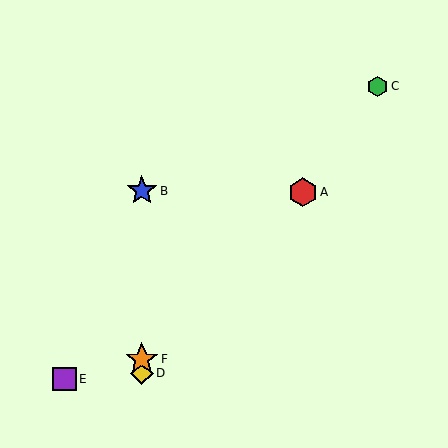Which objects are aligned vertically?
Objects B, D, F are aligned vertically.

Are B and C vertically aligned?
No, B is at x≈142 and C is at x≈377.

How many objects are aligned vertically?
3 objects (B, D, F) are aligned vertically.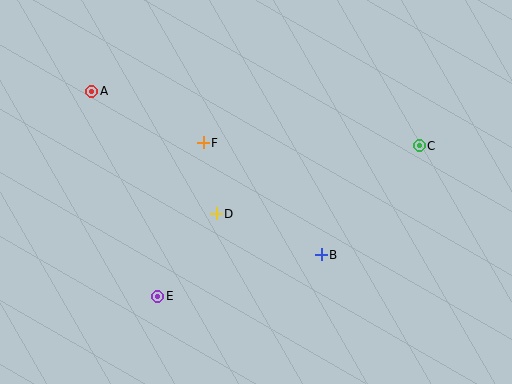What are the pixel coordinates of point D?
Point D is at (216, 214).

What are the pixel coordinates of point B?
Point B is at (321, 255).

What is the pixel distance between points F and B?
The distance between F and B is 163 pixels.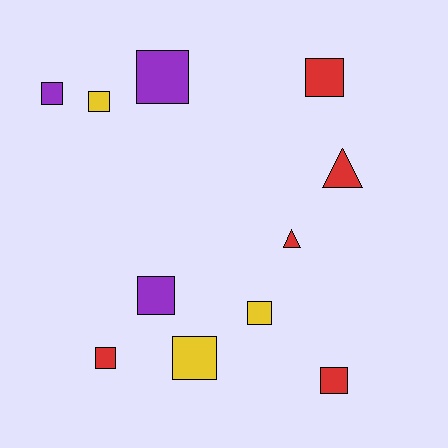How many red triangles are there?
There are 2 red triangles.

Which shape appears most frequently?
Square, with 9 objects.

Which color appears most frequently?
Red, with 5 objects.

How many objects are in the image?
There are 11 objects.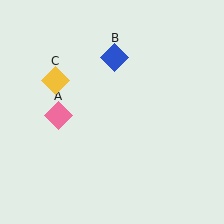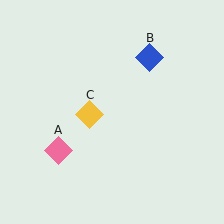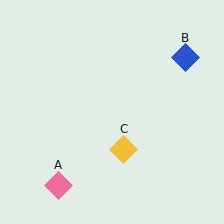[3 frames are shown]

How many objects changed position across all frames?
3 objects changed position: pink diamond (object A), blue diamond (object B), yellow diamond (object C).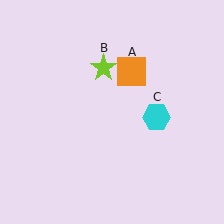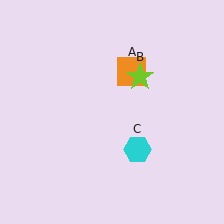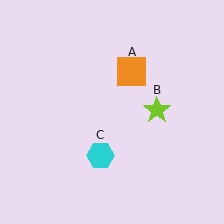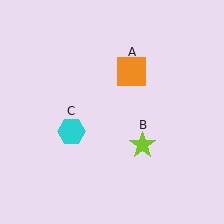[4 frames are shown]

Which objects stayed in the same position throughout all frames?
Orange square (object A) remained stationary.